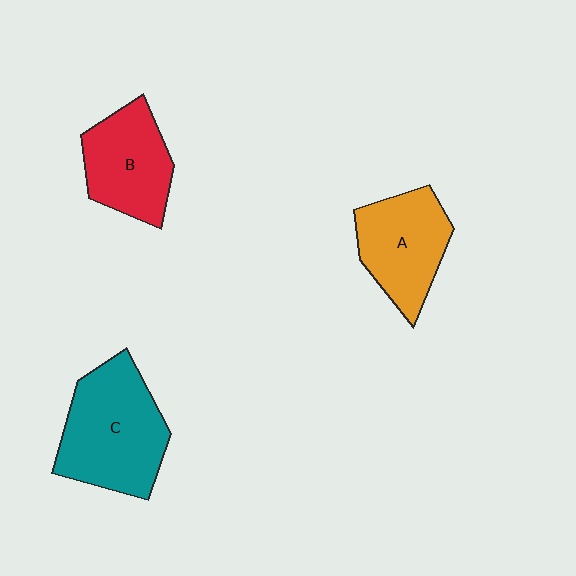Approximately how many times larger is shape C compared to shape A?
Approximately 1.3 times.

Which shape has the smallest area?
Shape B (red).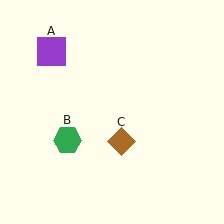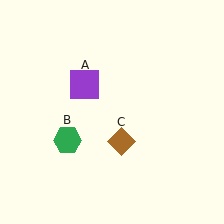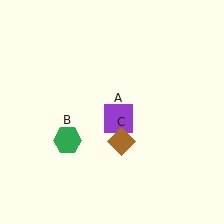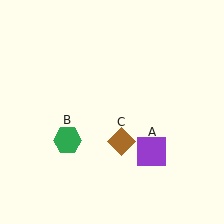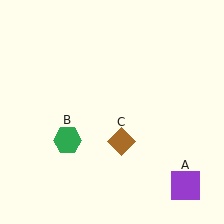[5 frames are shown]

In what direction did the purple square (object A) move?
The purple square (object A) moved down and to the right.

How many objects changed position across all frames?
1 object changed position: purple square (object A).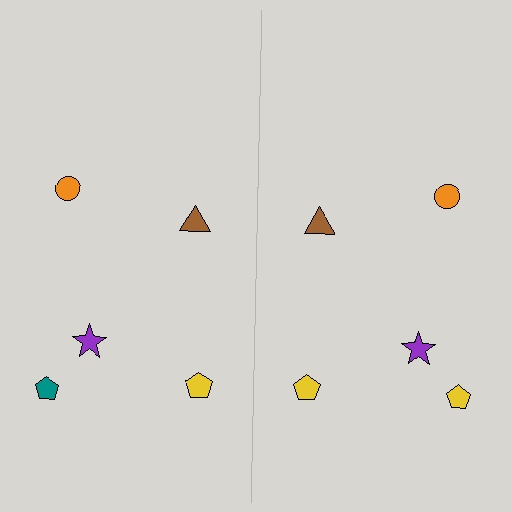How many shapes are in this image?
There are 10 shapes in this image.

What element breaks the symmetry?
The yellow pentagon on the right side breaks the symmetry — its mirror counterpart is teal.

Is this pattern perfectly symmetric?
No, the pattern is not perfectly symmetric. The yellow pentagon on the right side breaks the symmetry — its mirror counterpart is teal.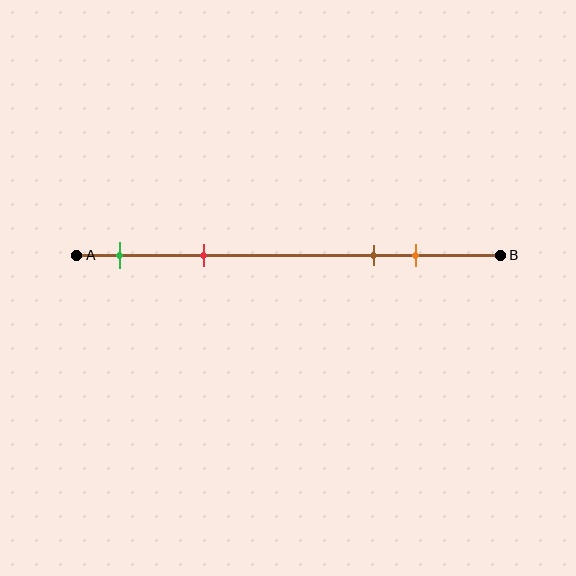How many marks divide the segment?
There are 4 marks dividing the segment.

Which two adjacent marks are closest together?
The brown and orange marks are the closest adjacent pair.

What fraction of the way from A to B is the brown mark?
The brown mark is approximately 70% (0.7) of the way from A to B.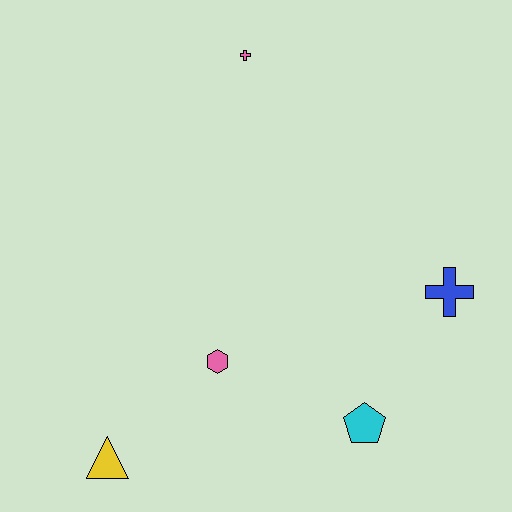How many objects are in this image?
There are 5 objects.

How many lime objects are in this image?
There are no lime objects.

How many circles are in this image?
There are no circles.